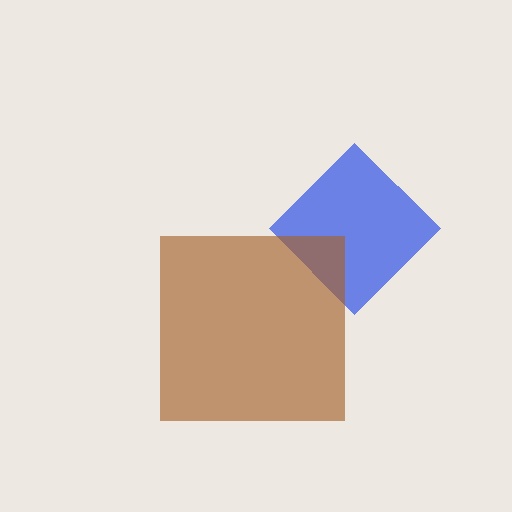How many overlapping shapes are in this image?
There are 2 overlapping shapes in the image.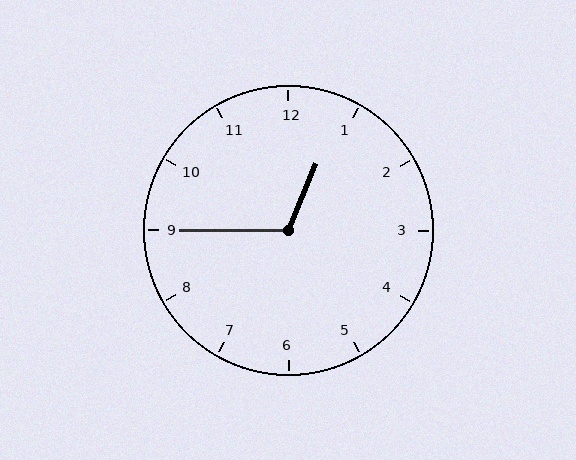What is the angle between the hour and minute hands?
Approximately 112 degrees.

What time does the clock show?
12:45.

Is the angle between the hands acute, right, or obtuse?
It is obtuse.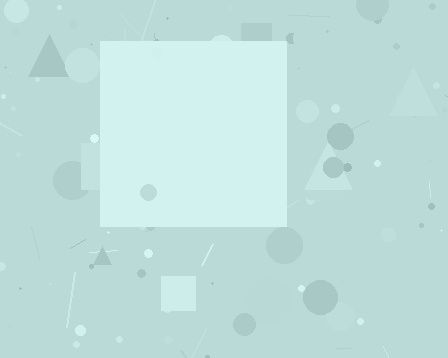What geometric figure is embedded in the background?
A square is embedded in the background.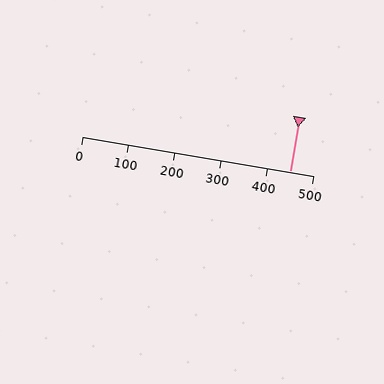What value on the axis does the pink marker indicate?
The marker indicates approximately 450.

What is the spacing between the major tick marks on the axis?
The major ticks are spaced 100 apart.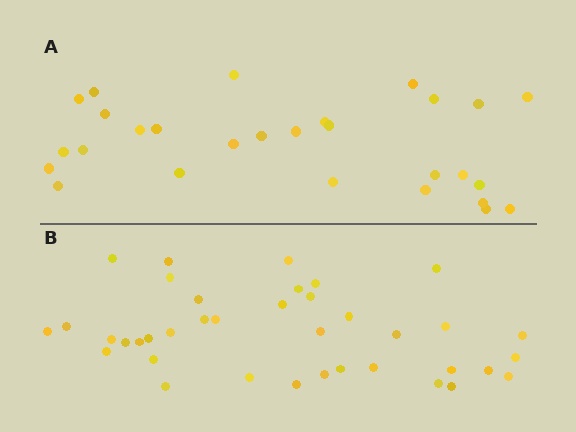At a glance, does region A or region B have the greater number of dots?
Region B (the bottom region) has more dots.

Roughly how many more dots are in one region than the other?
Region B has roughly 10 or so more dots than region A.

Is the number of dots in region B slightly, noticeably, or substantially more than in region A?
Region B has noticeably more, but not dramatically so. The ratio is roughly 1.4 to 1.